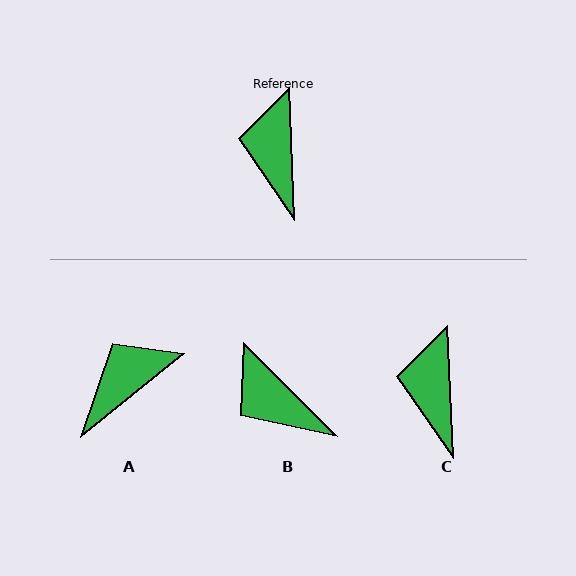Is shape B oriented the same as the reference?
No, it is off by about 43 degrees.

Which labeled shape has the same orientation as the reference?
C.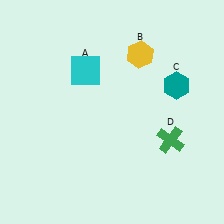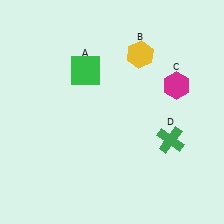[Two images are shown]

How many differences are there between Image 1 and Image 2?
There are 2 differences between the two images.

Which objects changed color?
A changed from cyan to green. C changed from teal to magenta.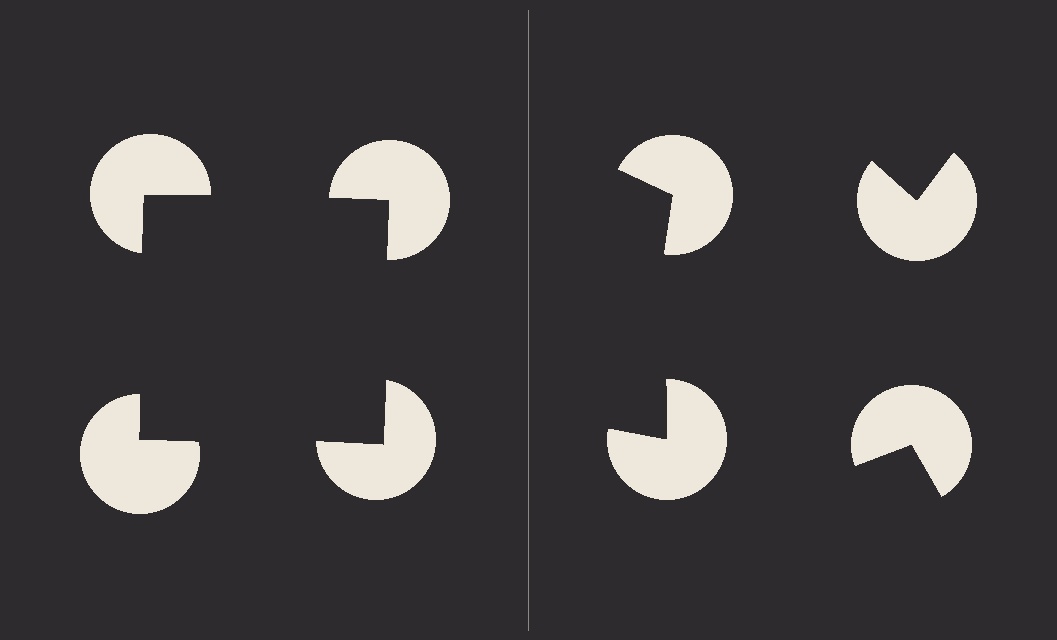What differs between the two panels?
The pac-man discs are positioned identically on both sides; only the wedge orientations differ. On the left they align to a square; on the right they are misaligned.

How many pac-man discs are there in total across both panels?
8 — 4 on each side.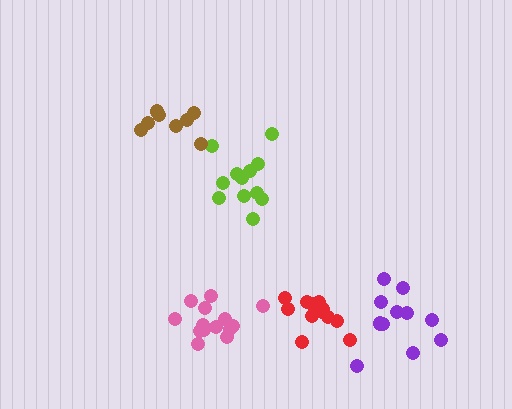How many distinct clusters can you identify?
There are 5 distinct clusters.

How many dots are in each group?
Group 1: 14 dots, Group 2: 12 dots, Group 3: 12 dots, Group 4: 8 dots, Group 5: 12 dots (58 total).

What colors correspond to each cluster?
The clusters are colored: pink, lime, purple, brown, red.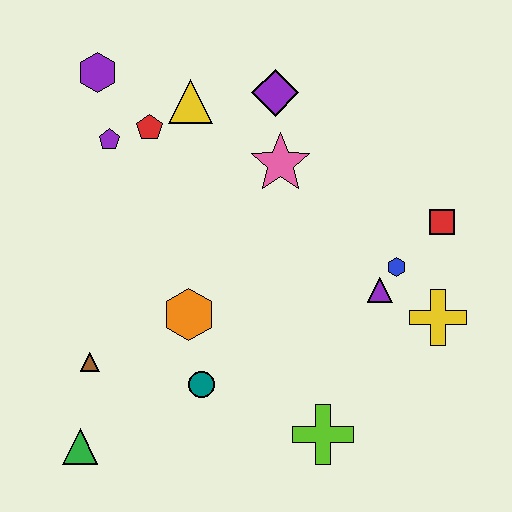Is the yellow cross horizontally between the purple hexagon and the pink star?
No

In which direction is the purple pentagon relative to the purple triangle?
The purple pentagon is to the left of the purple triangle.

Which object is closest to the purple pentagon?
The red pentagon is closest to the purple pentagon.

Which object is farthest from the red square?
The green triangle is farthest from the red square.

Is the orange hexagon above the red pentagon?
No